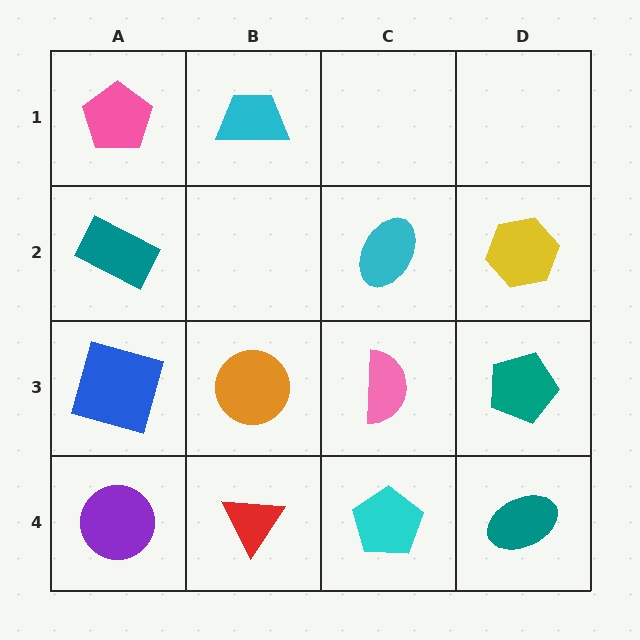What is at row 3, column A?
A blue square.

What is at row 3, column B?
An orange circle.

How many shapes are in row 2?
3 shapes.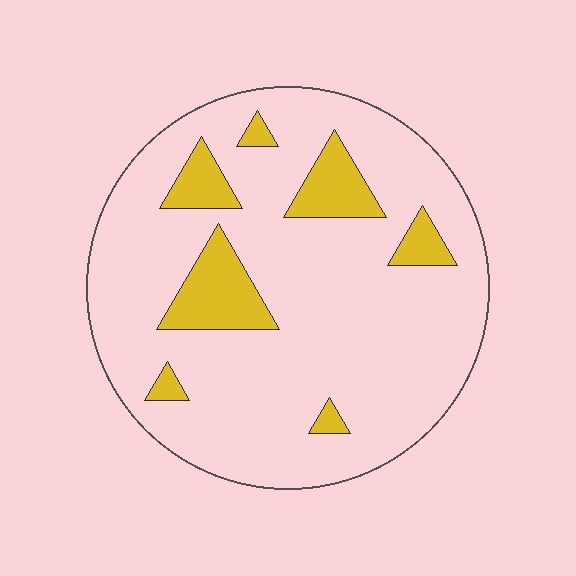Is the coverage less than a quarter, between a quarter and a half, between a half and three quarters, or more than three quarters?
Less than a quarter.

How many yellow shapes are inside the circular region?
7.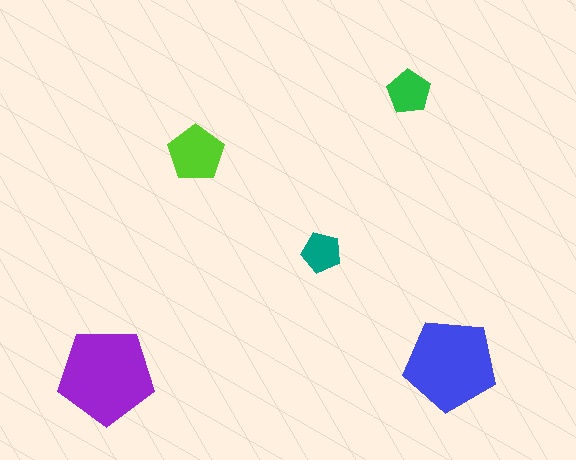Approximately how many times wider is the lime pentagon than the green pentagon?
About 1.5 times wider.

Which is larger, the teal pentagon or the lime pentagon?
The lime one.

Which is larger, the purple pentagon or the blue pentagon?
The purple one.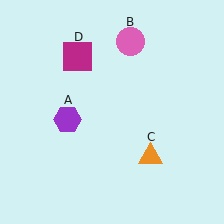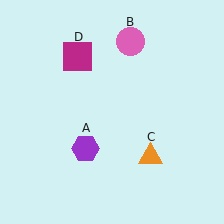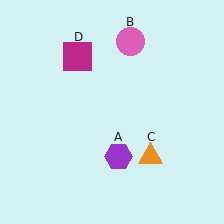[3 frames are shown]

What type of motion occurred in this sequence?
The purple hexagon (object A) rotated counterclockwise around the center of the scene.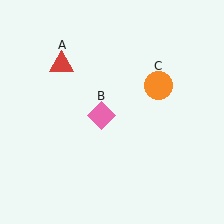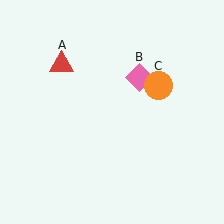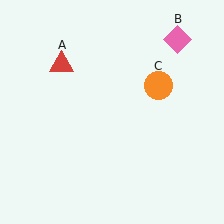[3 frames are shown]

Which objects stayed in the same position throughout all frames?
Red triangle (object A) and orange circle (object C) remained stationary.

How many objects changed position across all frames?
1 object changed position: pink diamond (object B).